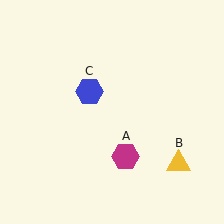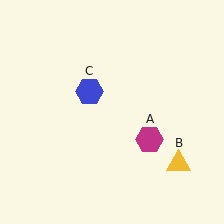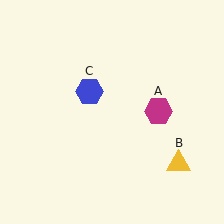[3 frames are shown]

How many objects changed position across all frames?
1 object changed position: magenta hexagon (object A).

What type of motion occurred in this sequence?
The magenta hexagon (object A) rotated counterclockwise around the center of the scene.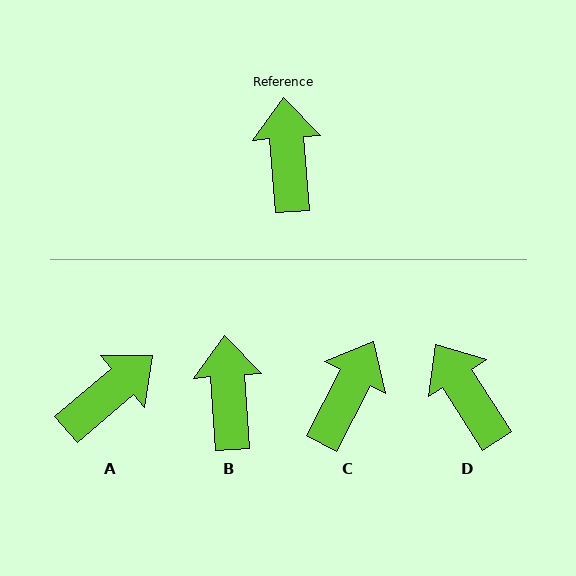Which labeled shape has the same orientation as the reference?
B.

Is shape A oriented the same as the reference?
No, it is off by about 54 degrees.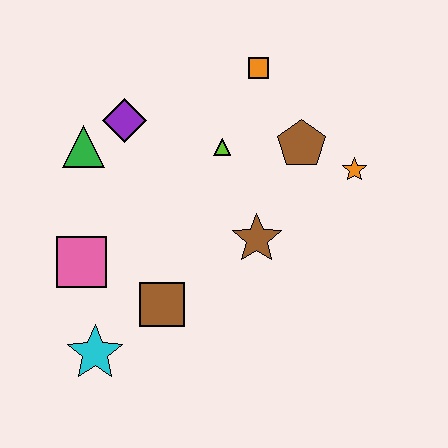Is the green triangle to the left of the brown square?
Yes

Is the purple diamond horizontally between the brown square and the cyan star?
Yes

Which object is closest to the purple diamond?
The green triangle is closest to the purple diamond.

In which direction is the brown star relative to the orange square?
The brown star is below the orange square.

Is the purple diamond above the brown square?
Yes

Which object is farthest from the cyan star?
The orange square is farthest from the cyan star.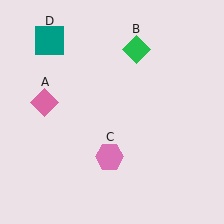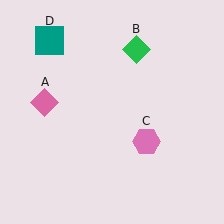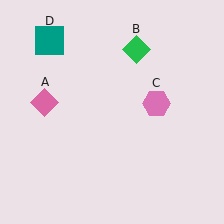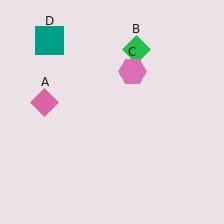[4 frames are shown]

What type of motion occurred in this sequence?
The pink hexagon (object C) rotated counterclockwise around the center of the scene.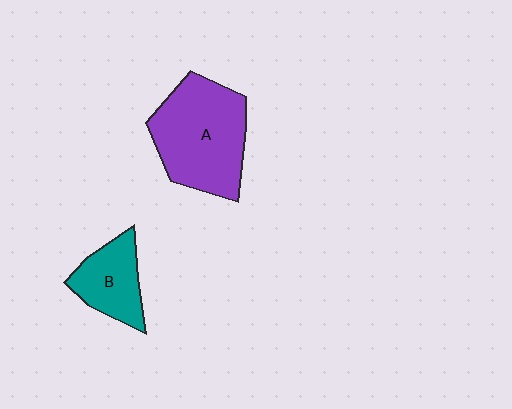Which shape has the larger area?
Shape A (purple).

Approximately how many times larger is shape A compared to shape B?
Approximately 1.9 times.